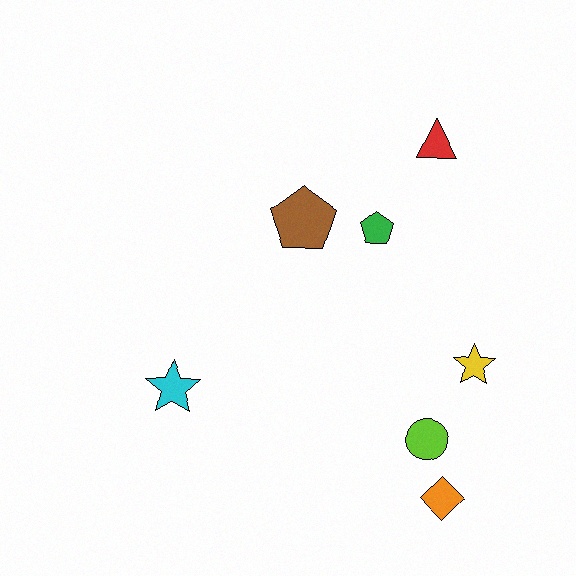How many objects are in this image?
There are 7 objects.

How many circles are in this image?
There is 1 circle.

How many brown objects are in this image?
There is 1 brown object.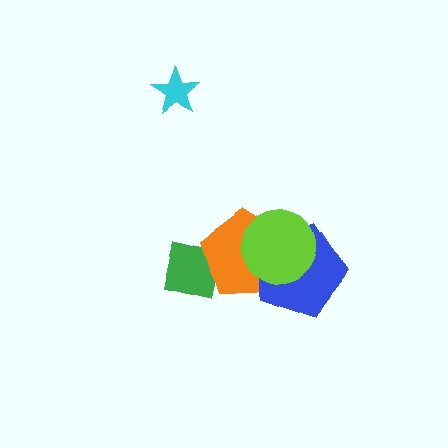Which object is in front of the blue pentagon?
The lime circle is in front of the blue pentagon.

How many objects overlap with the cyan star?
0 objects overlap with the cyan star.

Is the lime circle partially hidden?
No, no other shape covers it.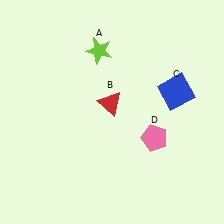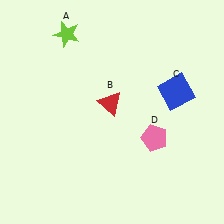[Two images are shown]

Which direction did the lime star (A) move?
The lime star (A) moved left.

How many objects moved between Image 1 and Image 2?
1 object moved between the two images.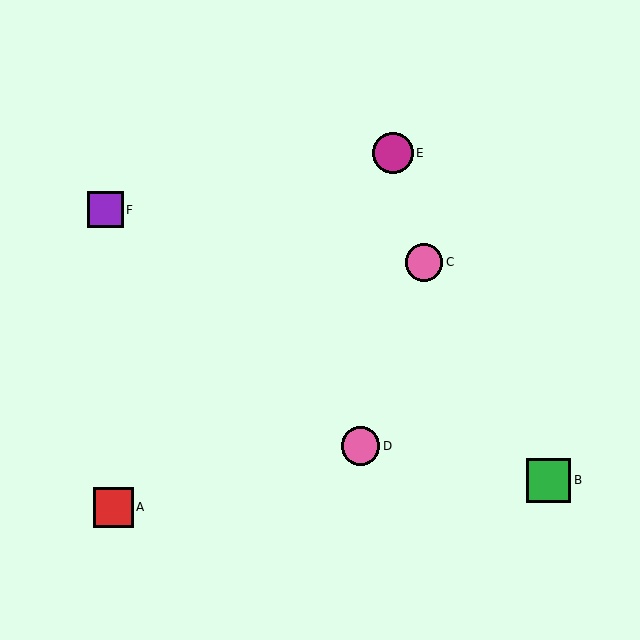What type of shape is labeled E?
Shape E is a magenta circle.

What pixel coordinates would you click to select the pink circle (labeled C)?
Click at (424, 262) to select the pink circle C.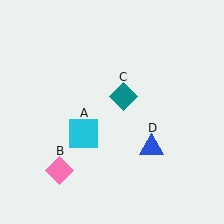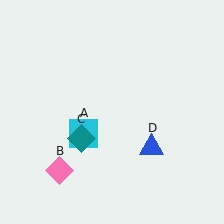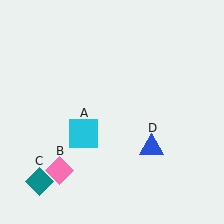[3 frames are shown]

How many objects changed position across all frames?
1 object changed position: teal diamond (object C).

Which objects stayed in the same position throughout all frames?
Cyan square (object A) and pink diamond (object B) and blue triangle (object D) remained stationary.